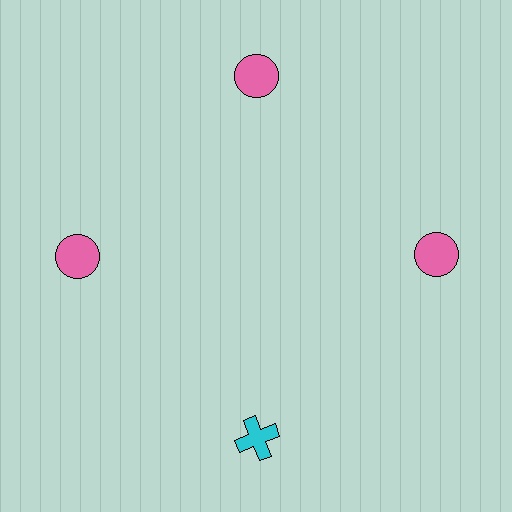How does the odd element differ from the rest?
It differs in both color (cyan instead of pink) and shape (cross instead of circle).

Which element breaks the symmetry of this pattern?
The cyan cross at roughly the 6 o'clock position breaks the symmetry. All other shapes are pink circles.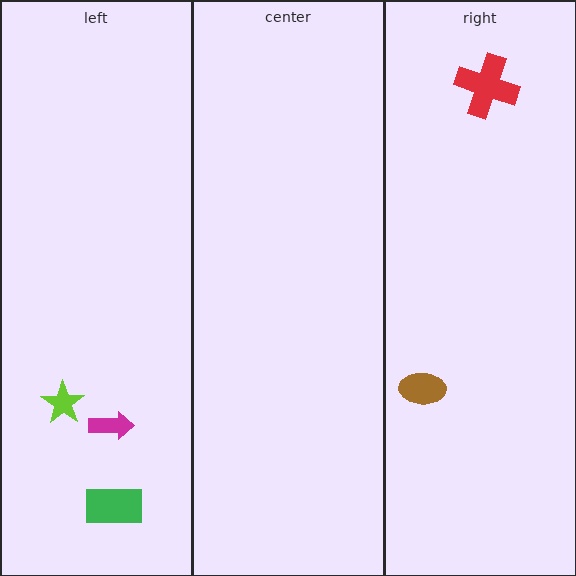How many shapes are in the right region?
2.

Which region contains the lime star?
The left region.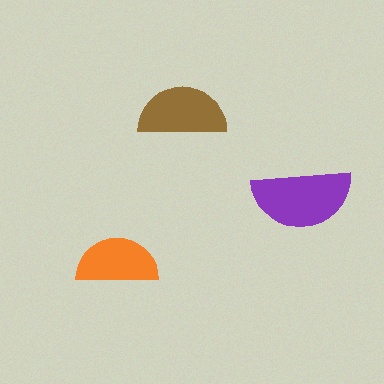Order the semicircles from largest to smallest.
the purple one, the brown one, the orange one.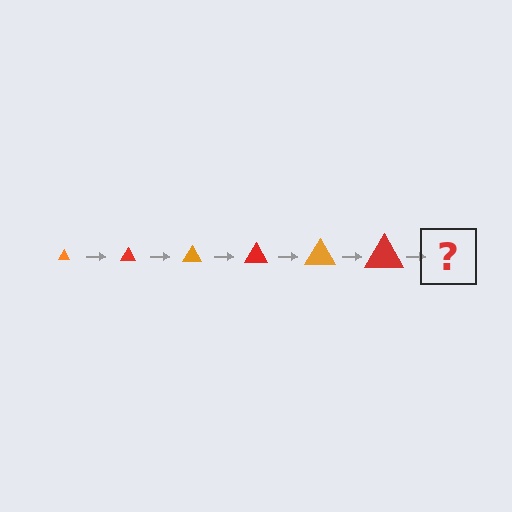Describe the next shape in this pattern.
It should be an orange triangle, larger than the previous one.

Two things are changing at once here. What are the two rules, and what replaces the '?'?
The two rules are that the triangle grows larger each step and the color cycles through orange and red. The '?' should be an orange triangle, larger than the previous one.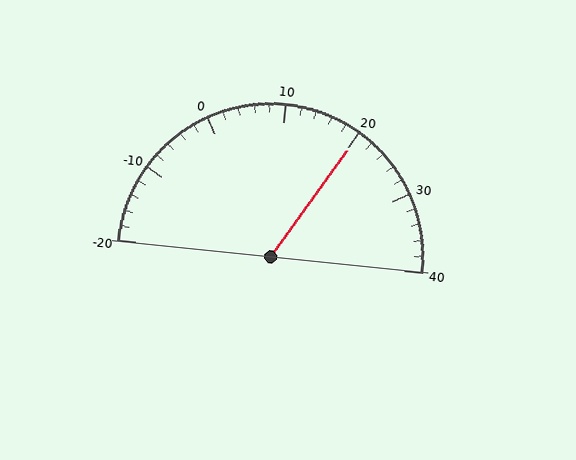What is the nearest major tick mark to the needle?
The nearest major tick mark is 20.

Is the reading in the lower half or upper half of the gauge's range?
The reading is in the upper half of the range (-20 to 40).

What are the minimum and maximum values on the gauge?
The gauge ranges from -20 to 40.